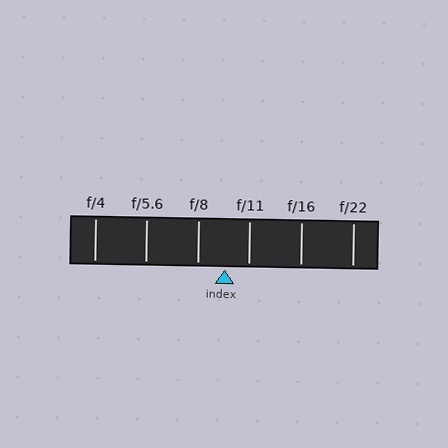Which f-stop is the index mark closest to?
The index mark is closest to f/11.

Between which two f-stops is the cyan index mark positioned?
The index mark is between f/8 and f/11.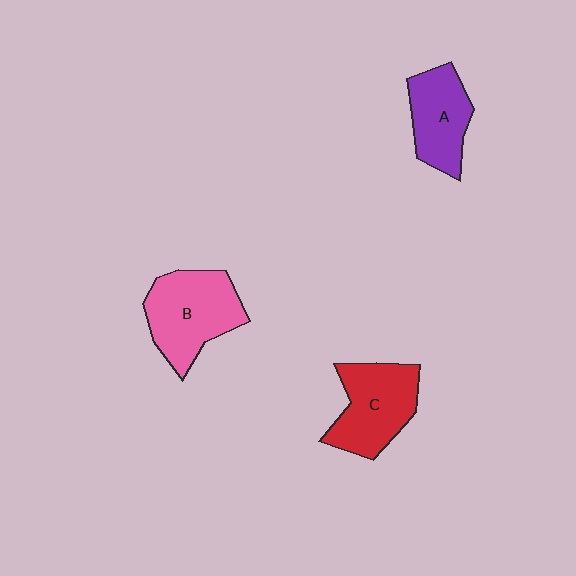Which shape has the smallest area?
Shape A (purple).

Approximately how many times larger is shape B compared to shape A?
Approximately 1.3 times.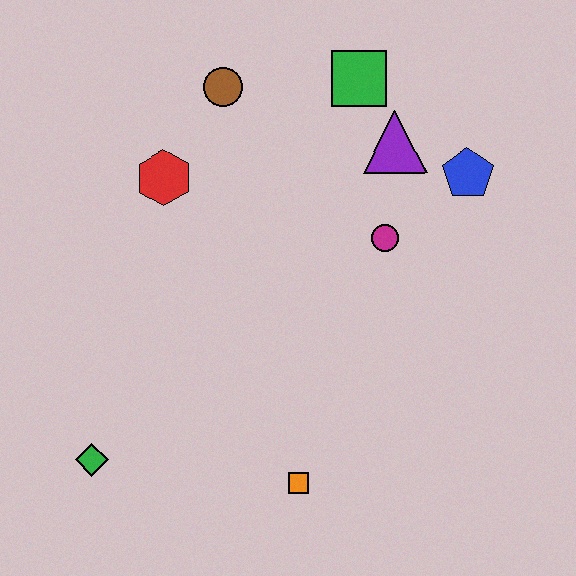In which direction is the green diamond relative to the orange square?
The green diamond is to the left of the orange square.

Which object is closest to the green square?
The purple triangle is closest to the green square.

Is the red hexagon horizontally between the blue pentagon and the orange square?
No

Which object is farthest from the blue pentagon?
The green diamond is farthest from the blue pentagon.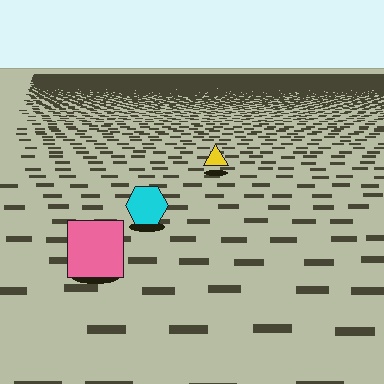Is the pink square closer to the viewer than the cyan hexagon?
Yes. The pink square is closer — you can tell from the texture gradient: the ground texture is coarser near it.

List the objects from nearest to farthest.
From nearest to farthest: the pink square, the cyan hexagon, the yellow triangle.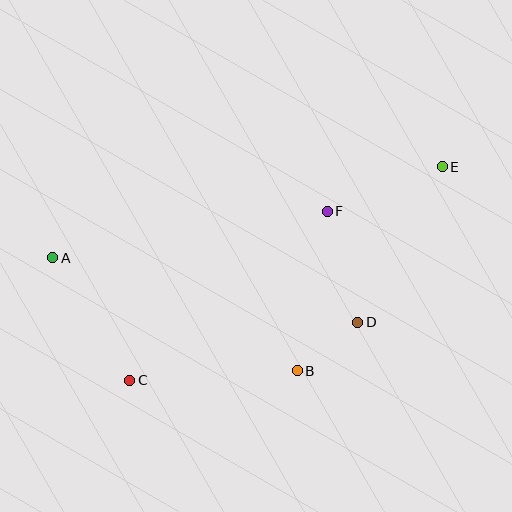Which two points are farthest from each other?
Points A and E are farthest from each other.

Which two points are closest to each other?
Points B and D are closest to each other.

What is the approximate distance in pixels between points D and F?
The distance between D and F is approximately 115 pixels.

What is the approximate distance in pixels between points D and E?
The distance between D and E is approximately 177 pixels.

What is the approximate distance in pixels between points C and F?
The distance between C and F is approximately 260 pixels.